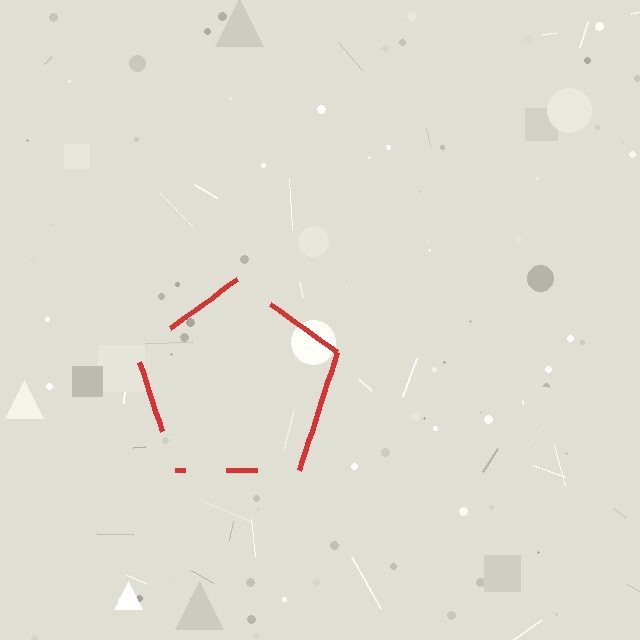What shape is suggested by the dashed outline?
The dashed outline suggests a pentagon.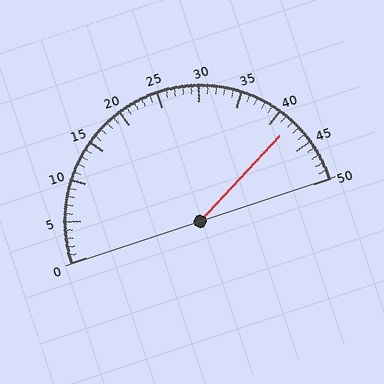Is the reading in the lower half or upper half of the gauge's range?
The reading is in the upper half of the range (0 to 50).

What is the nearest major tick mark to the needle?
The nearest major tick mark is 40.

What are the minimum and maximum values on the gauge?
The gauge ranges from 0 to 50.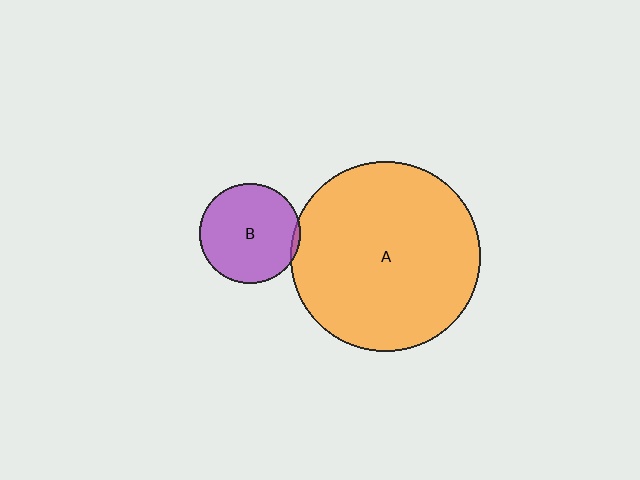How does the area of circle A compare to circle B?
Approximately 3.6 times.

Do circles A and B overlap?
Yes.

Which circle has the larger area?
Circle A (orange).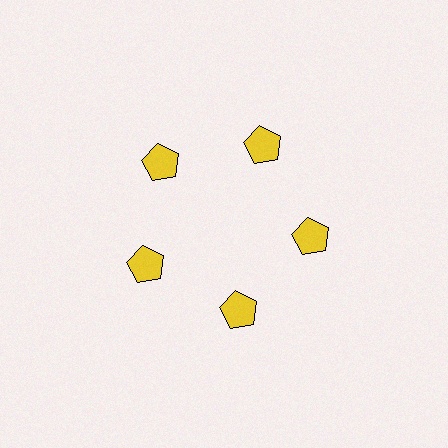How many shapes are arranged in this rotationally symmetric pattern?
There are 5 shapes, arranged in 5 groups of 1.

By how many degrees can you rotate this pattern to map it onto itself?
The pattern maps onto itself every 72 degrees of rotation.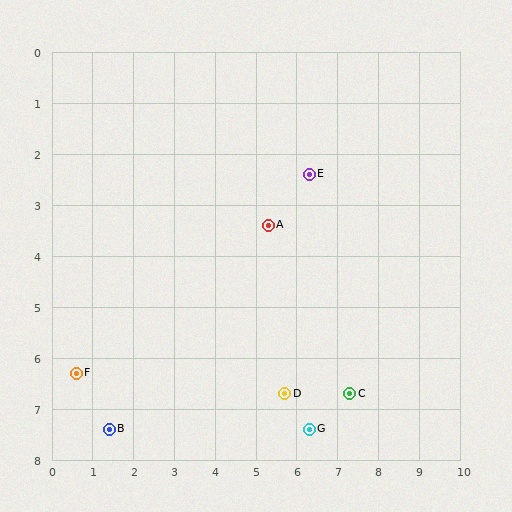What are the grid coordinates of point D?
Point D is at approximately (5.7, 6.7).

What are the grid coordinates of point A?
Point A is at approximately (5.3, 3.4).